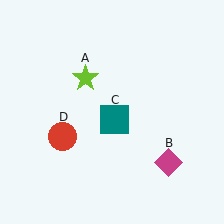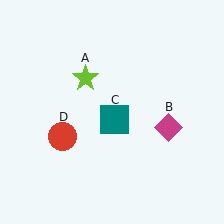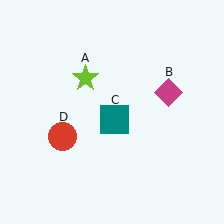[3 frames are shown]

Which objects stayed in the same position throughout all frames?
Lime star (object A) and teal square (object C) and red circle (object D) remained stationary.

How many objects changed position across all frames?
1 object changed position: magenta diamond (object B).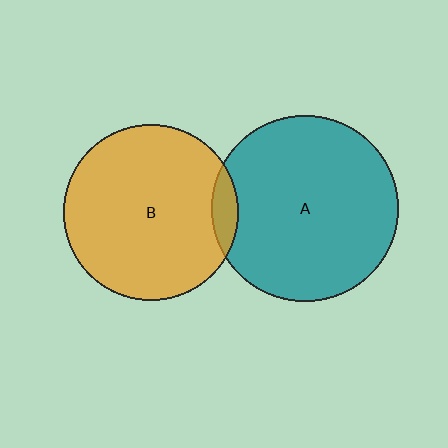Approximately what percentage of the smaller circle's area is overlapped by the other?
Approximately 5%.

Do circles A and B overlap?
Yes.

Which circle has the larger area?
Circle A (teal).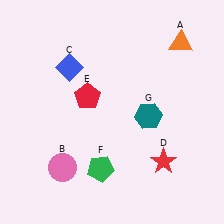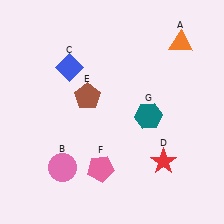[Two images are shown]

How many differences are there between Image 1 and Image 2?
There are 2 differences between the two images.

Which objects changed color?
E changed from red to brown. F changed from green to pink.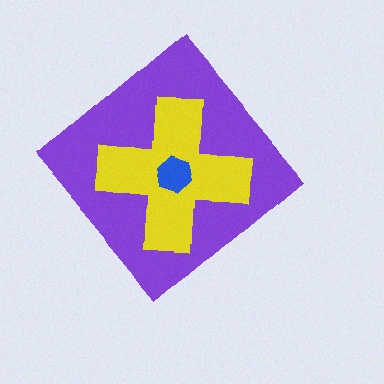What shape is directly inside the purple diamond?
The yellow cross.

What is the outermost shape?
The purple diamond.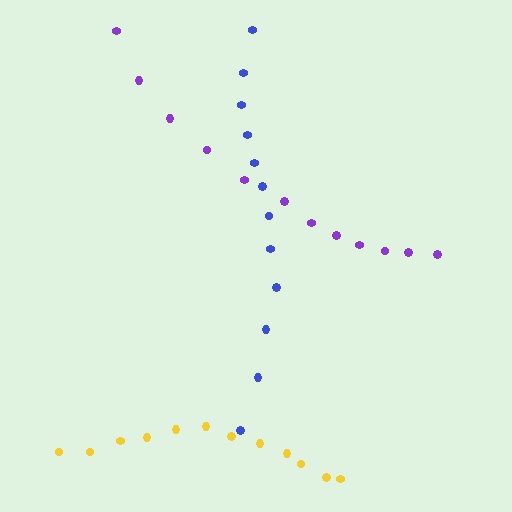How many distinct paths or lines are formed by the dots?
There are 3 distinct paths.